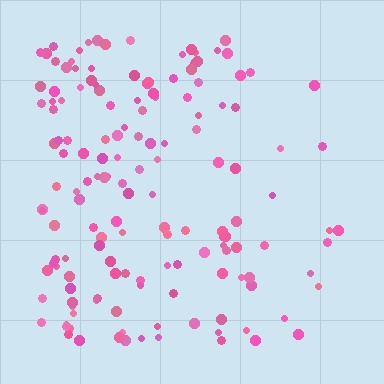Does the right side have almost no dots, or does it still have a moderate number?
Still a moderate number, just noticeably fewer than the left.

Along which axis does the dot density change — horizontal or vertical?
Horizontal.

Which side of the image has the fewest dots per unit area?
The right.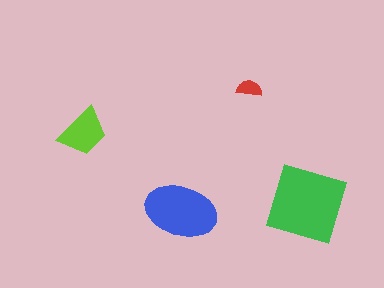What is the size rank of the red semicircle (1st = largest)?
4th.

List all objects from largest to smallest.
The green square, the blue ellipse, the lime trapezoid, the red semicircle.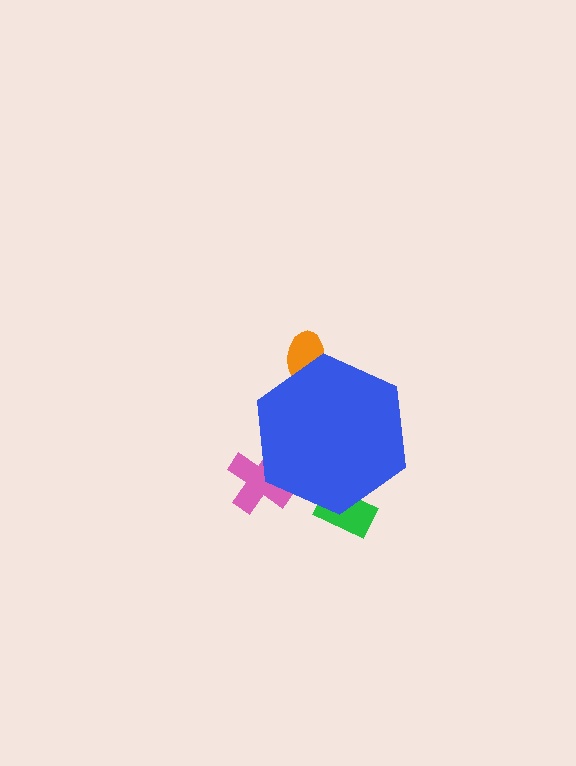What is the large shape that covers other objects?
A blue hexagon.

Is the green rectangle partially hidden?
Yes, the green rectangle is partially hidden behind the blue hexagon.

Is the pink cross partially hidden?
Yes, the pink cross is partially hidden behind the blue hexagon.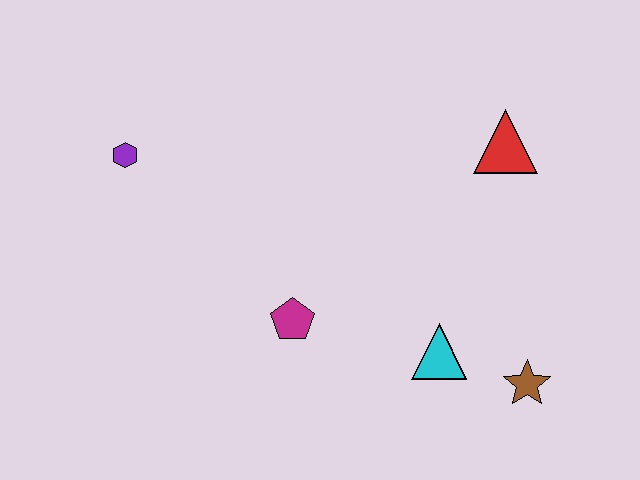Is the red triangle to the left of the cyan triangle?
No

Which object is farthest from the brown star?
The purple hexagon is farthest from the brown star.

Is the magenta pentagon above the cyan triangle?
Yes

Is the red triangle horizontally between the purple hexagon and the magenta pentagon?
No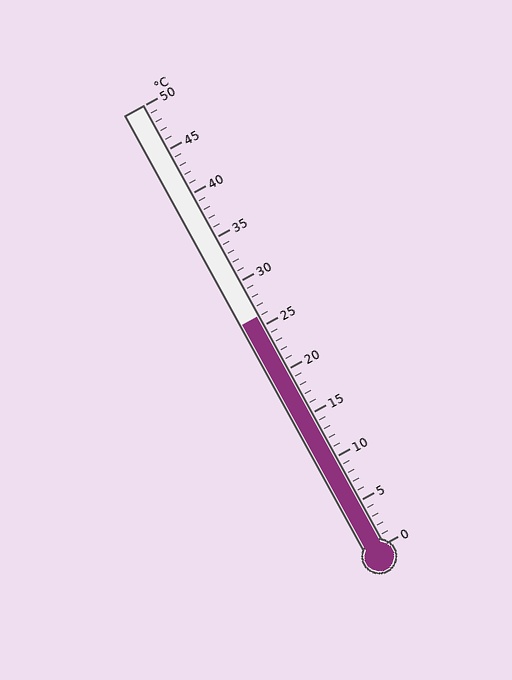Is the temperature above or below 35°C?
The temperature is below 35°C.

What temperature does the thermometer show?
The thermometer shows approximately 26°C.